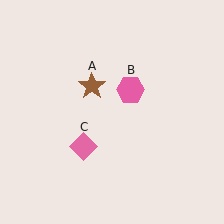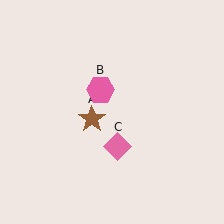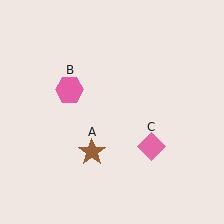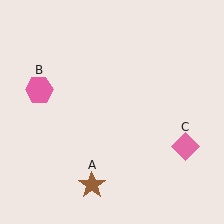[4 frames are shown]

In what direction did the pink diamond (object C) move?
The pink diamond (object C) moved right.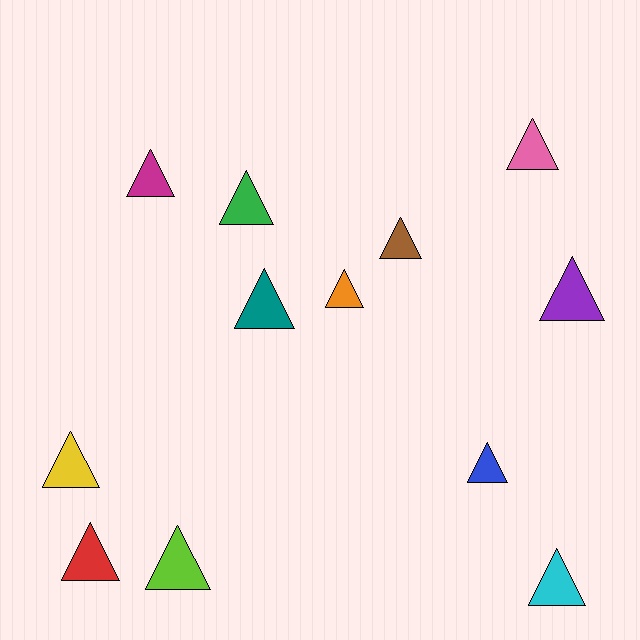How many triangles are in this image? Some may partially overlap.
There are 12 triangles.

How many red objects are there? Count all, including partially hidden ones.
There is 1 red object.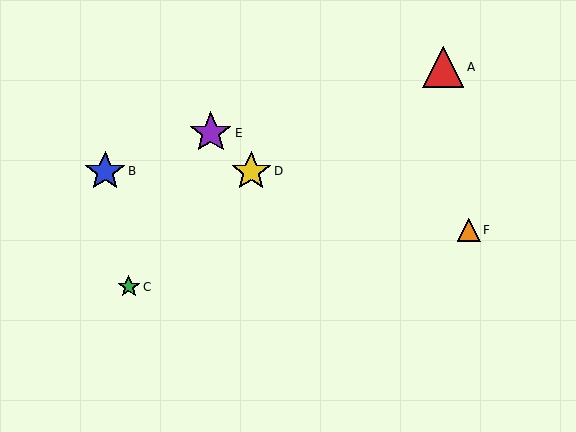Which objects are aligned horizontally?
Objects B, D are aligned horizontally.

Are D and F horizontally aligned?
No, D is at y≈171 and F is at y≈230.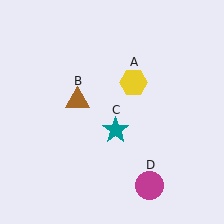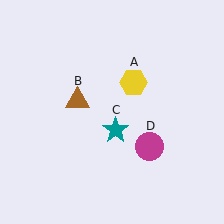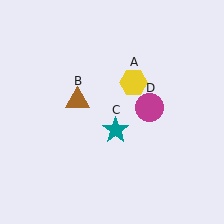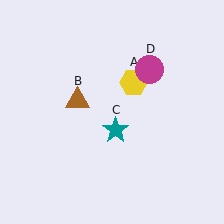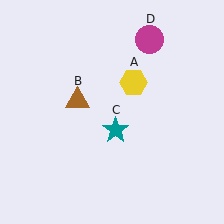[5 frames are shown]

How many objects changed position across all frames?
1 object changed position: magenta circle (object D).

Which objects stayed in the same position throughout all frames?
Yellow hexagon (object A) and brown triangle (object B) and teal star (object C) remained stationary.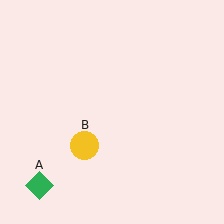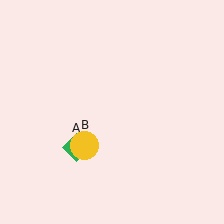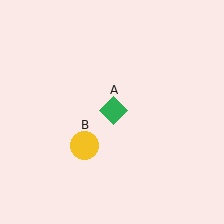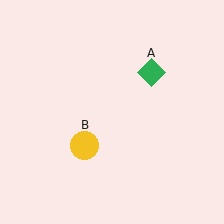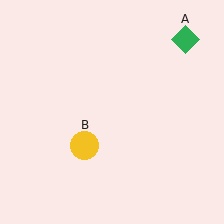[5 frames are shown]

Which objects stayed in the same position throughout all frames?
Yellow circle (object B) remained stationary.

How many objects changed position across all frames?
1 object changed position: green diamond (object A).